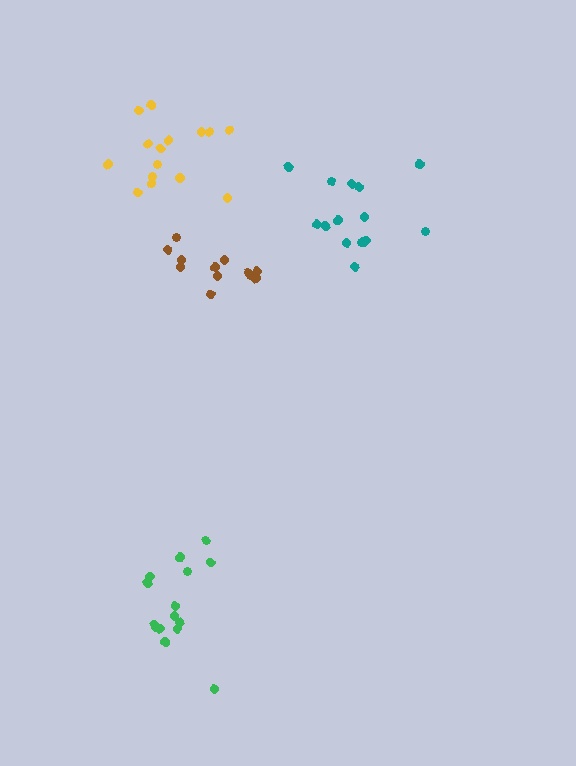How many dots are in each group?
Group 1: 16 dots, Group 2: 12 dots, Group 3: 15 dots, Group 4: 16 dots (59 total).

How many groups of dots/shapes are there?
There are 4 groups.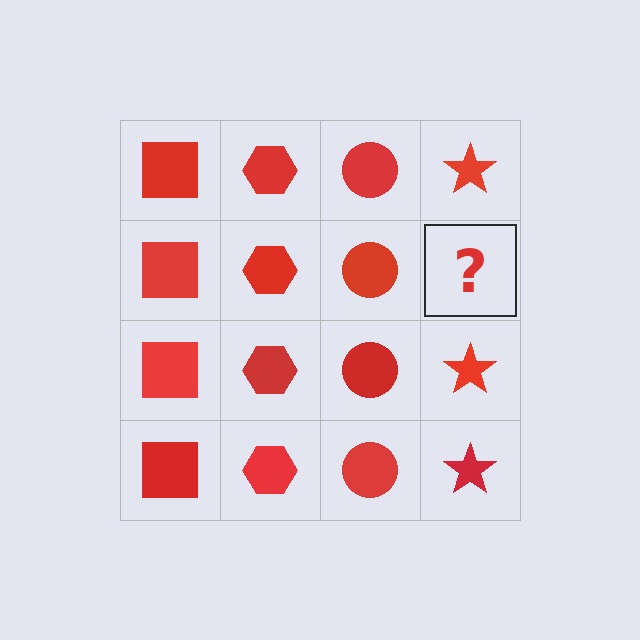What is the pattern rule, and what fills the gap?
The rule is that each column has a consistent shape. The gap should be filled with a red star.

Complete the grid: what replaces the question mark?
The question mark should be replaced with a red star.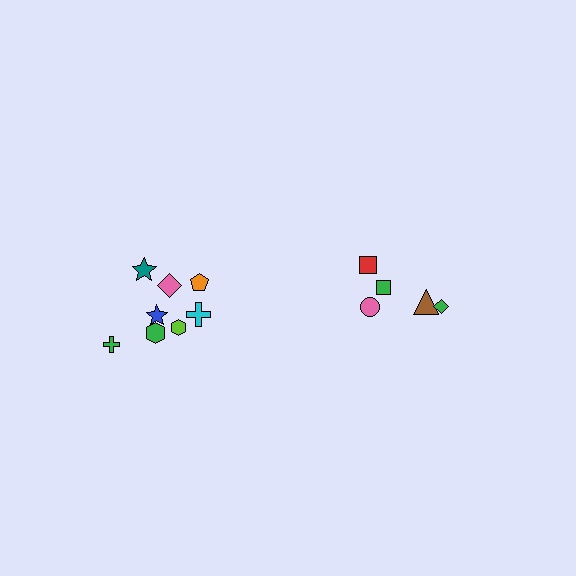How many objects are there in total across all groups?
There are 13 objects.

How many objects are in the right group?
There are 5 objects.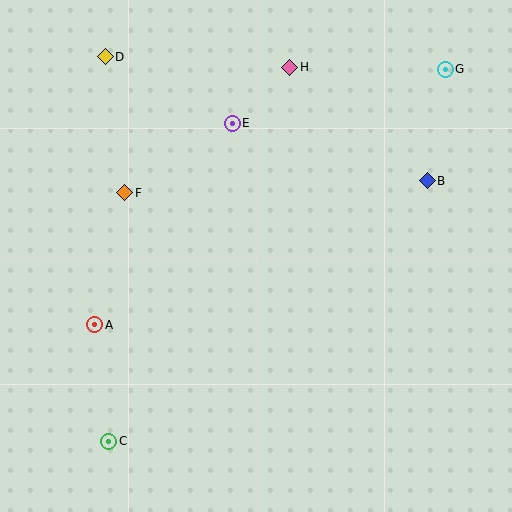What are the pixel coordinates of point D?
Point D is at (105, 57).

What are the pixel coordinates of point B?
Point B is at (427, 181).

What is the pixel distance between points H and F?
The distance between H and F is 207 pixels.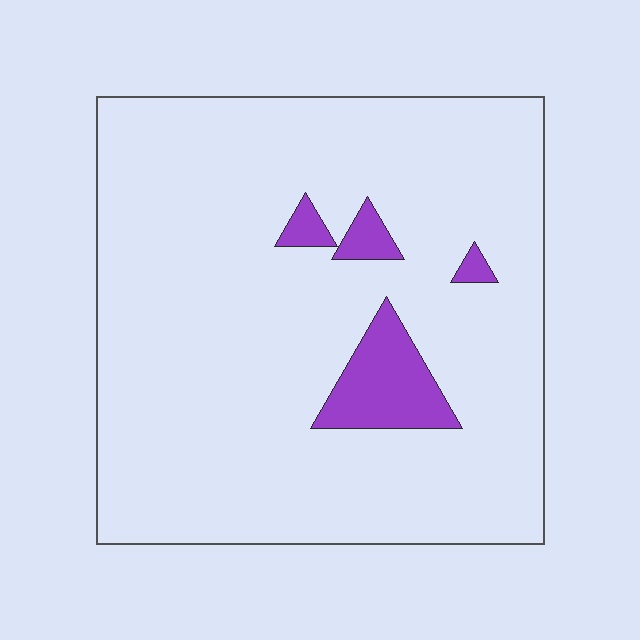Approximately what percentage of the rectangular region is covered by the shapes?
Approximately 10%.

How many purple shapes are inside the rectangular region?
4.